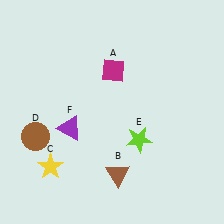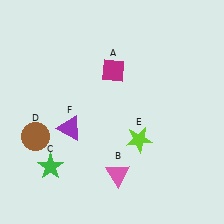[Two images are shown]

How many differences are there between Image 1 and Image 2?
There are 2 differences between the two images.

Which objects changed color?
B changed from brown to pink. C changed from yellow to green.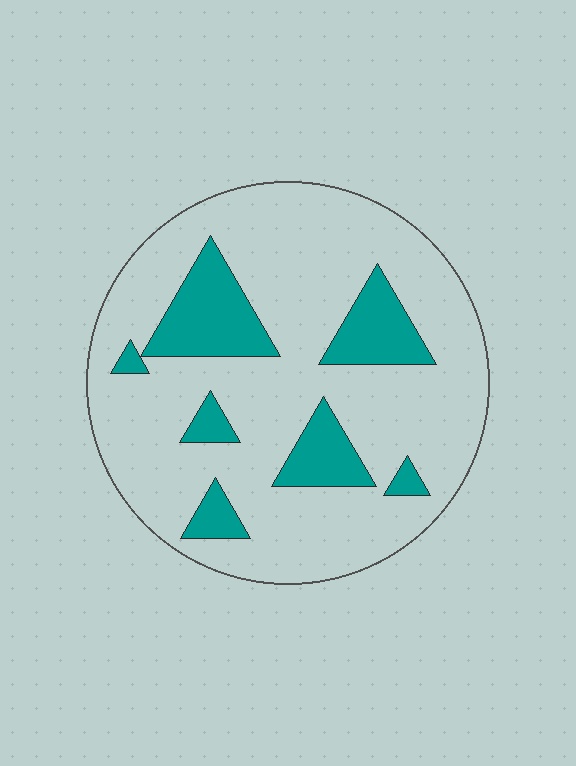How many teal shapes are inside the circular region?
7.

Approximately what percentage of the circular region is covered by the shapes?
Approximately 20%.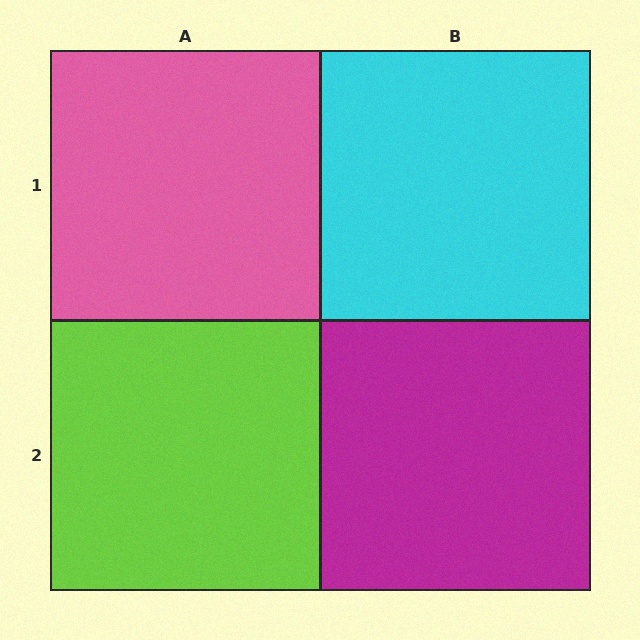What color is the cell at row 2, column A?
Lime.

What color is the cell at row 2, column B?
Magenta.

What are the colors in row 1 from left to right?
Pink, cyan.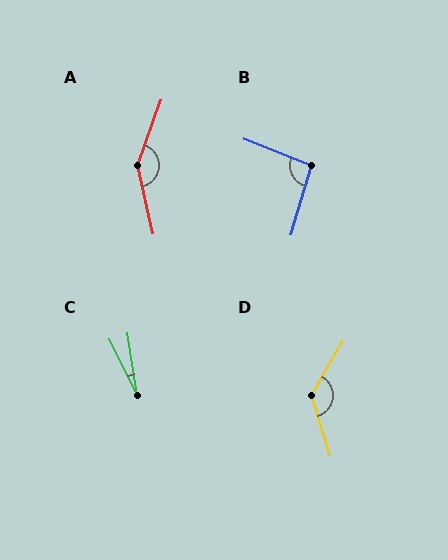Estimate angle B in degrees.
Approximately 95 degrees.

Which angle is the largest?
A, at approximately 147 degrees.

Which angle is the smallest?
C, at approximately 18 degrees.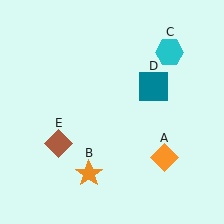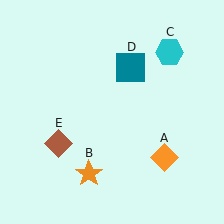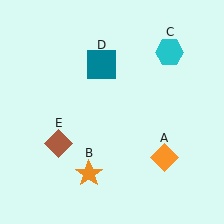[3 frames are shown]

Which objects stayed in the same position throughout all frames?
Orange diamond (object A) and orange star (object B) and cyan hexagon (object C) and brown diamond (object E) remained stationary.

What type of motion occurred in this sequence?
The teal square (object D) rotated counterclockwise around the center of the scene.